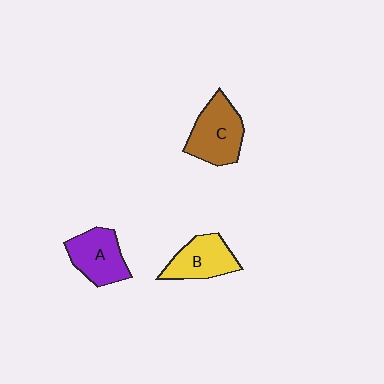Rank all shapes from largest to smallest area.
From largest to smallest: C (brown), A (purple), B (yellow).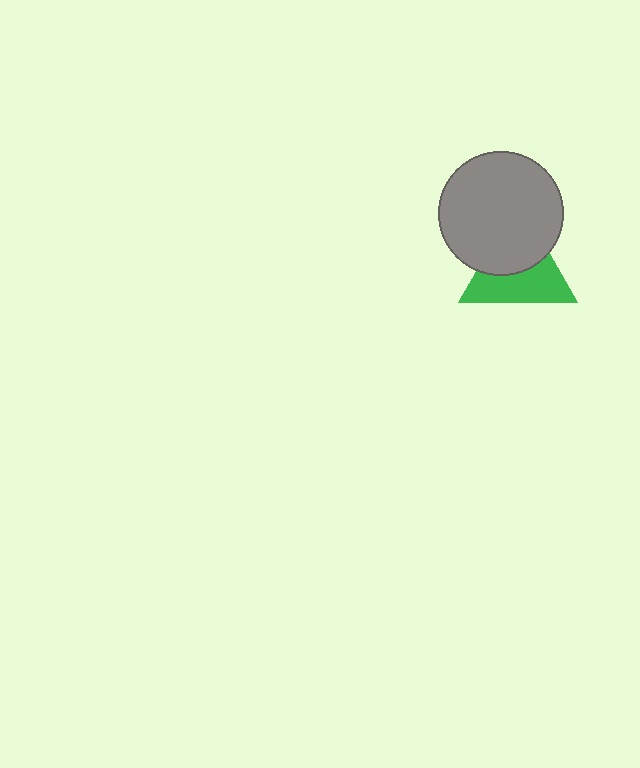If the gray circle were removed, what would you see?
You would see the complete green triangle.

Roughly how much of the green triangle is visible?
About half of it is visible (roughly 54%).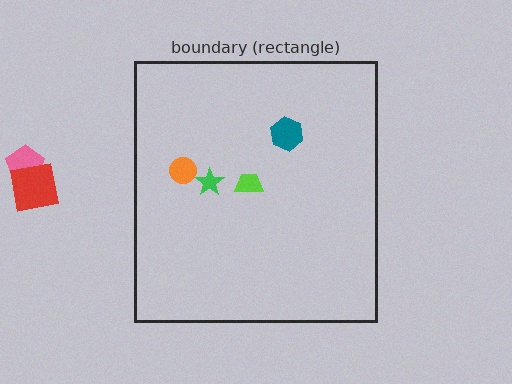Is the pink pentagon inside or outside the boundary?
Outside.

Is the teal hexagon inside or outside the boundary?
Inside.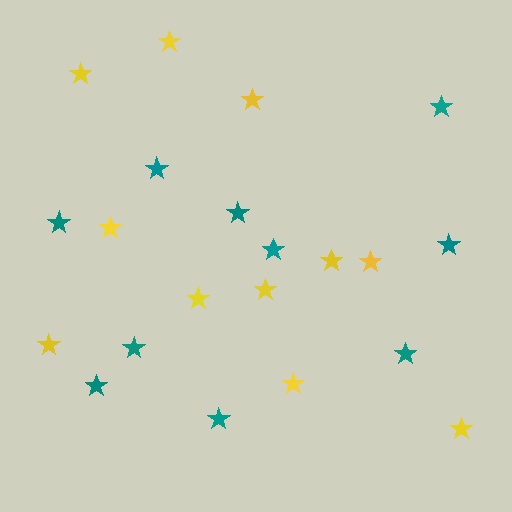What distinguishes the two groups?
There are 2 groups: one group of yellow stars (11) and one group of teal stars (10).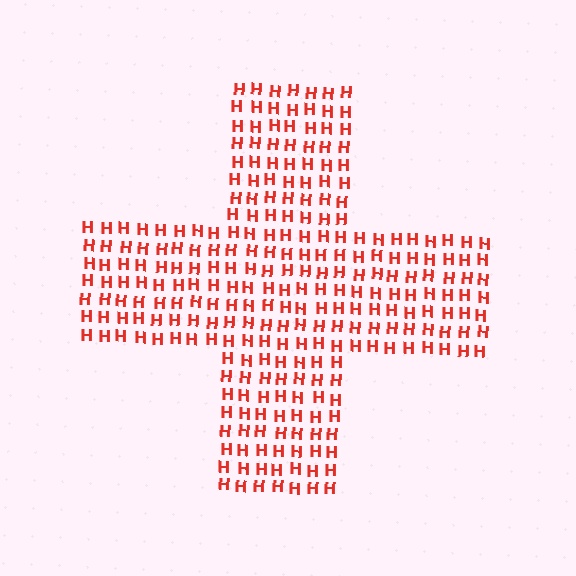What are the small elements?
The small elements are letter H's.